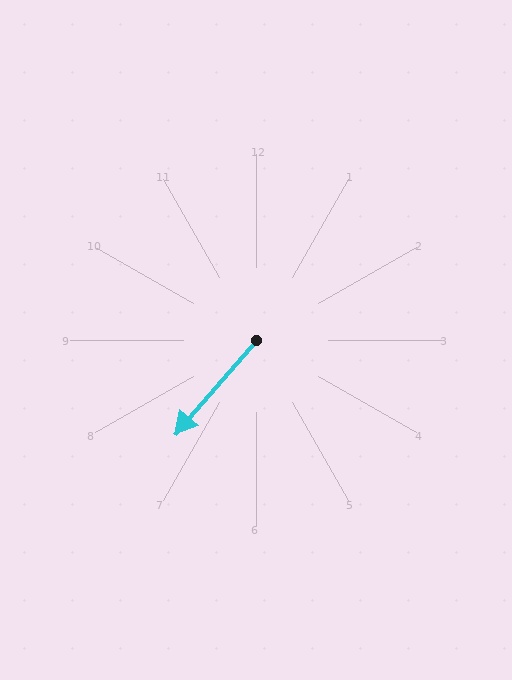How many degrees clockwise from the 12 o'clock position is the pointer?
Approximately 221 degrees.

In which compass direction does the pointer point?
Southwest.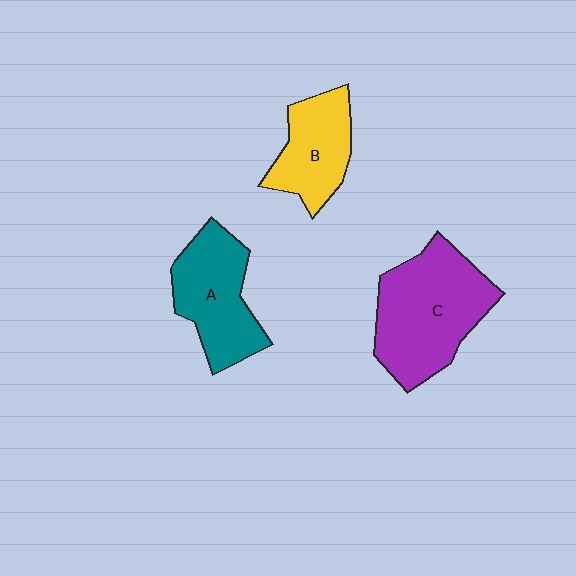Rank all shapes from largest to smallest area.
From largest to smallest: C (purple), A (teal), B (yellow).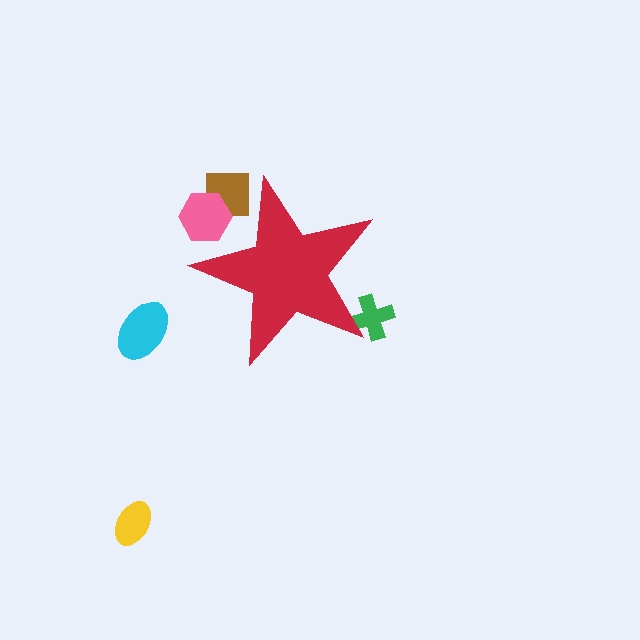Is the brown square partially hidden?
Yes, the brown square is partially hidden behind the red star.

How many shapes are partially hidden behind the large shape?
3 shapes are partially hidden.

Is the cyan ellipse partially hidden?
No, the cyan ellipse is fully visible.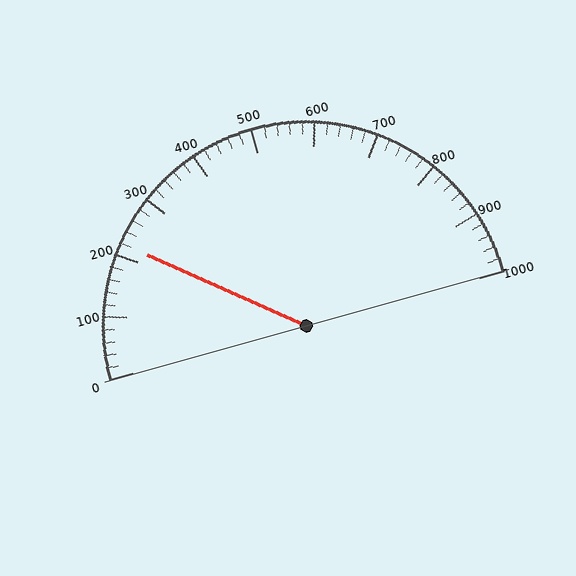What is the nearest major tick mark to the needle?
The nearest major tick mark is 200.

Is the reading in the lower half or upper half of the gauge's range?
The reading is in the lower half of the range (0 to 1000).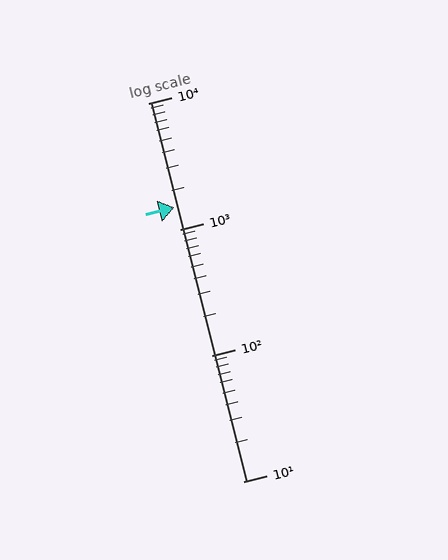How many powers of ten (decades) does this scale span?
The scale spans 3 decades, from 10 to 10000.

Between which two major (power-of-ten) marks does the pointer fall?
The pointer is between 1000 and 10000.